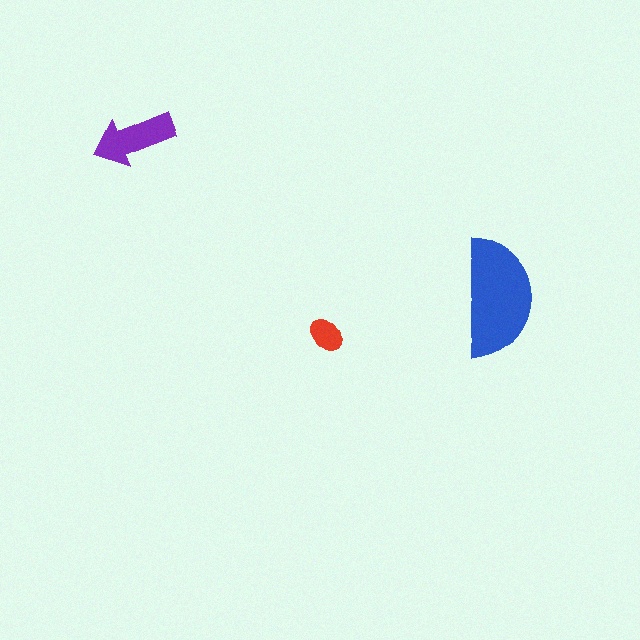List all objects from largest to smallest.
The blue semicircle, the purple arrow, the red ellipse.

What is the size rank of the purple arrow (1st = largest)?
2nd.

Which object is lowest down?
The red ellipse is bottommost.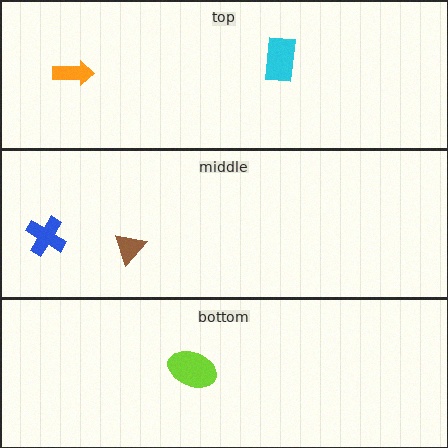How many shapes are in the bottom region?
1.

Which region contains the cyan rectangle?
The top region.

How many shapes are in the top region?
2.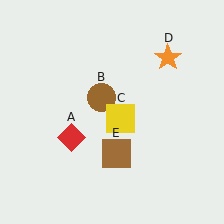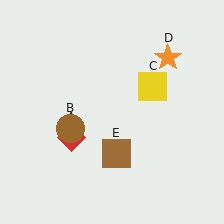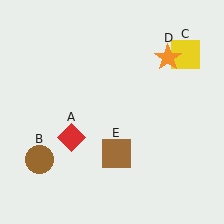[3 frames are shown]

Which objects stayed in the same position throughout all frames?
Red diamond (object A) and orange star (object D) and brown square (object E) remained stationary.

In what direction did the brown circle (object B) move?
The brown circle (object B) moved down and to the left.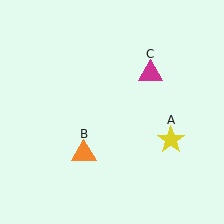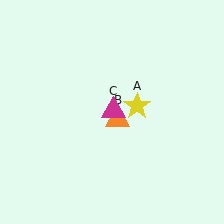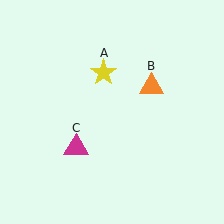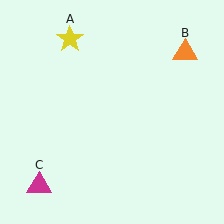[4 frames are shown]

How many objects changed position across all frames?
3 objects changed position: yellow star (object A), orange triangle (object B), magenta triangle (object C).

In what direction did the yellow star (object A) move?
The yellow star (object A) moved up and to the left.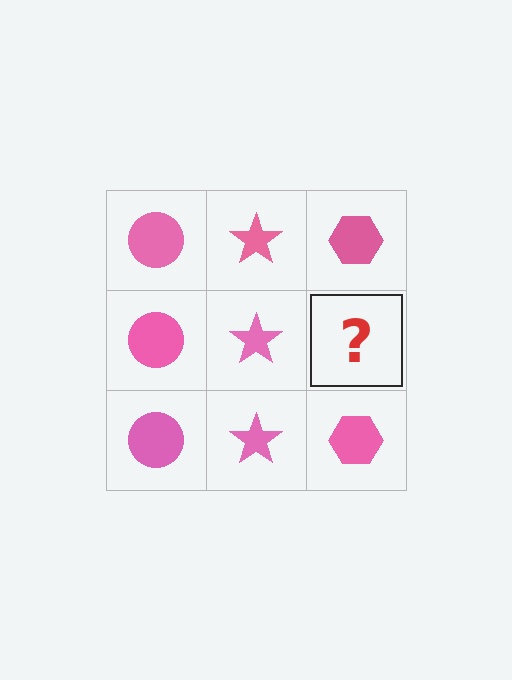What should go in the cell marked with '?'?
The missing cell should contain a pink hexagon.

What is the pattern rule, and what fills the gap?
The rule is that each column has a consistent shape. The gap should be filled with a pink hexagon.